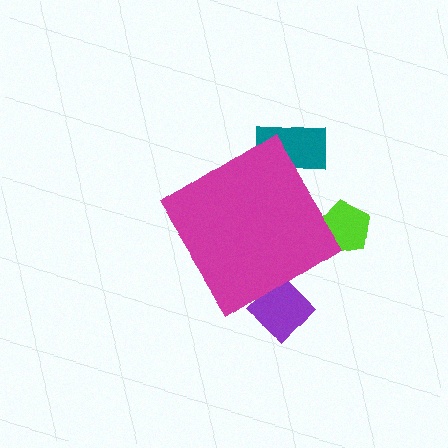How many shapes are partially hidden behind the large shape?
3 shapes are partially hidden.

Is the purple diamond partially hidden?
Yes, the purple diamond is partially hidden behind the magenta diamond.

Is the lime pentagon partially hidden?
Yes, the lime pentagon is partially hidden behind the magenta diamond.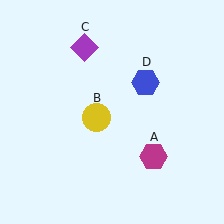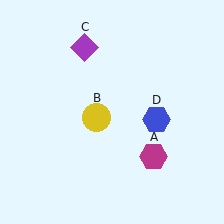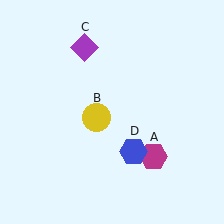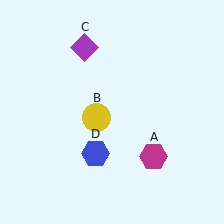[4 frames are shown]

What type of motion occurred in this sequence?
The blue hexagon (object D) rotated clockwise around the center of the scene.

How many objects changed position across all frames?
1 object changed position: blue hexagon (object D).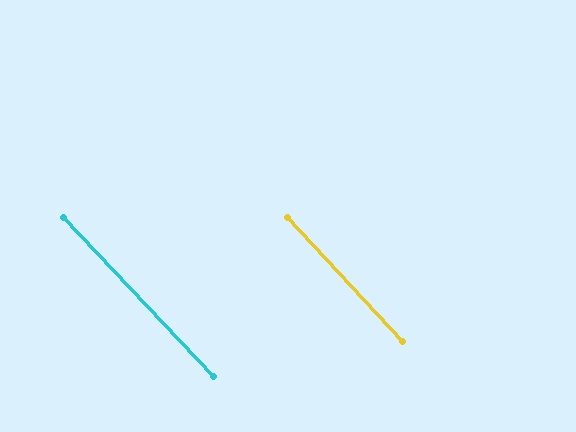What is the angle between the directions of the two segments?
Approximately 0 degrees.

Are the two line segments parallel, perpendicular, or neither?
Parallel — their directions differ by only 0.2°.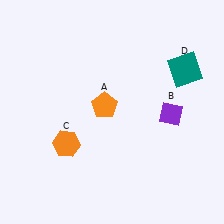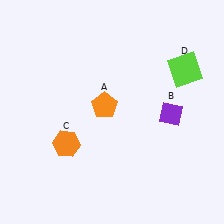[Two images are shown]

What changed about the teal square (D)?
In Image 1, D is teal. In Image 2, it changed to lime.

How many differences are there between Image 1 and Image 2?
There is 1 difference between the two images.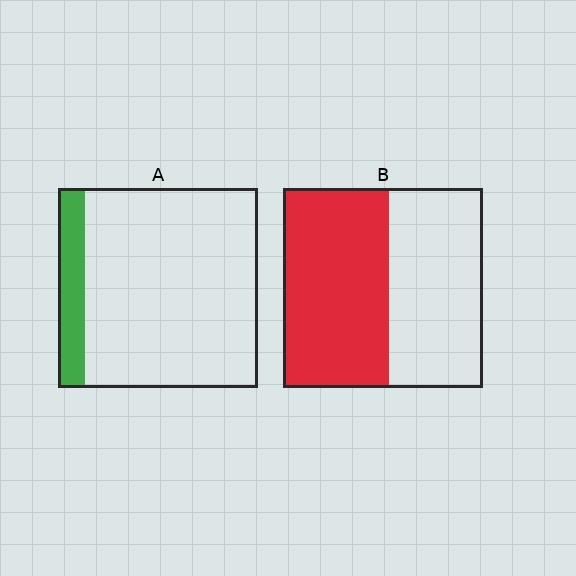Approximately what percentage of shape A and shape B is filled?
A is approximately 15% and B is approximately 55%.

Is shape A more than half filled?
No.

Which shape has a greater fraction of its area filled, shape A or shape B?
Shape B.